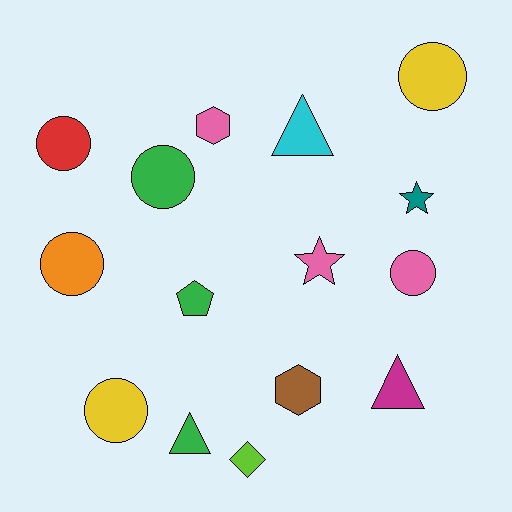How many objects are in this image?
There are 15 objects.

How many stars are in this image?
There are 2 stars.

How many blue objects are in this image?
There are no blue objects.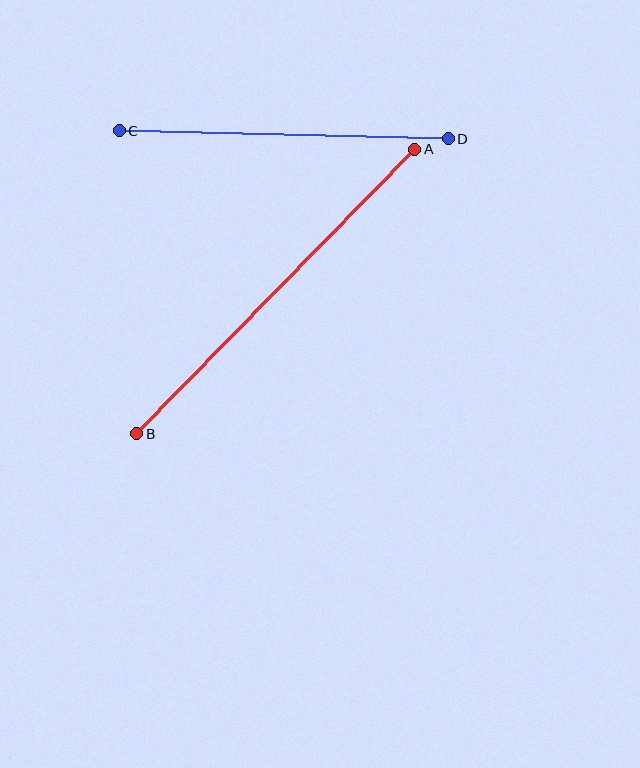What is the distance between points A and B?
The distance is approximately 398 pixels.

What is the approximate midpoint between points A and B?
The midpoint is at approximately (276, 292) pixels.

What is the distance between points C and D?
The distance is approximately 330 pixels.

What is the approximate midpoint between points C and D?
The midpoint is at approximately (284, 135) pixels.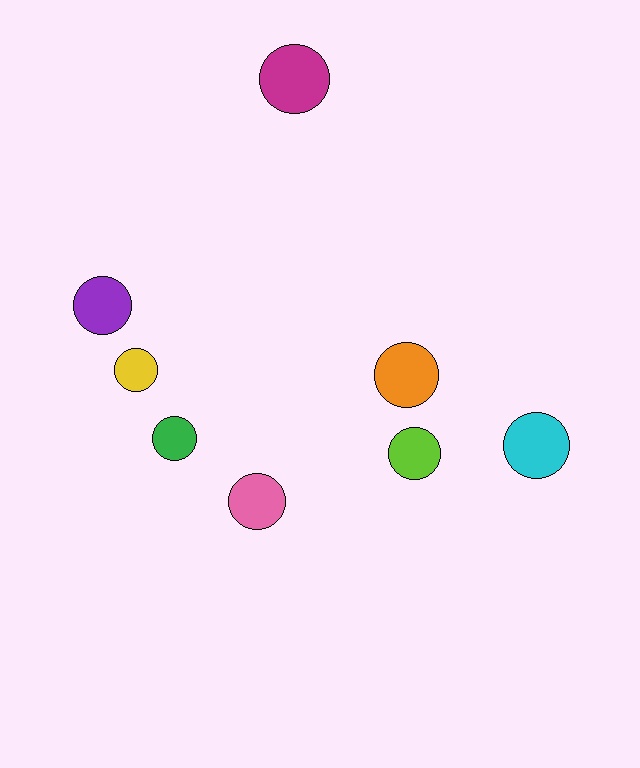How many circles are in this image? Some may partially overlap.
There are 8 circles.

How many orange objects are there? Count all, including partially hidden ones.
There is 1 orange object.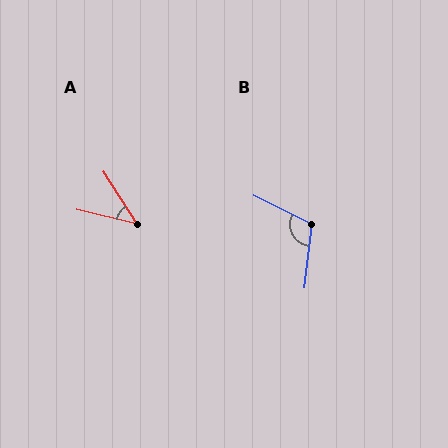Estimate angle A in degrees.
Approximately 44 degrees.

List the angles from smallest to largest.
A (44°), B (110°).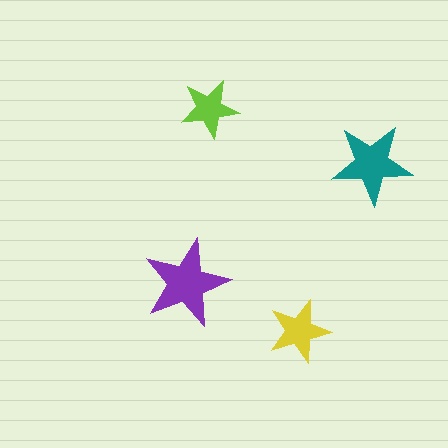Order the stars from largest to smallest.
the purple one, the teal one, the yellow one, the lime one.